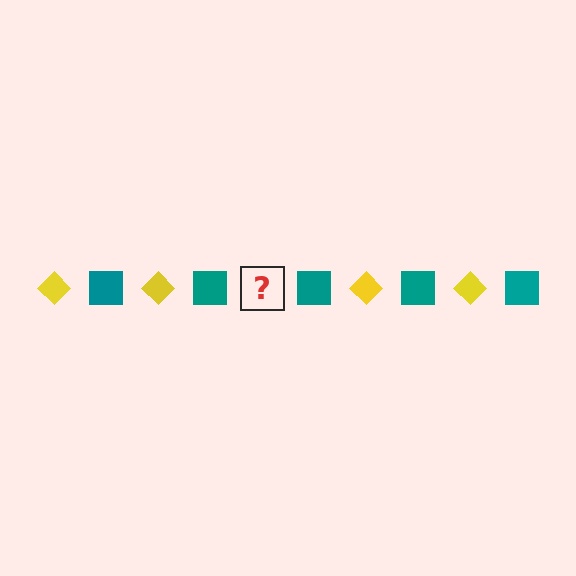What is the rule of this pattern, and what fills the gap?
The rule is that the pattern alternates between yellow diamond and teal square. The gap should be filled with a yellow diamond.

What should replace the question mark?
The question mark should be replaced with a yellow diamond.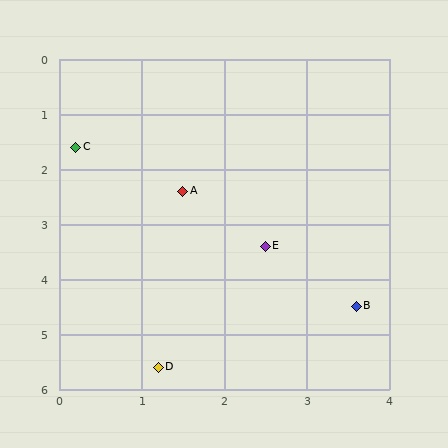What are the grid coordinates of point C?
Point C is at approximately (0.2, 1.6).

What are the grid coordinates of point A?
Point A is at approximately (1.5, 2.4).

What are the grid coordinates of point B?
Point B is at approximately (3.6, 4.5).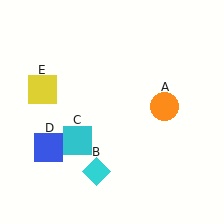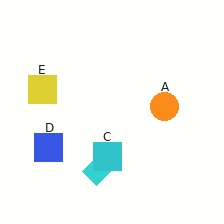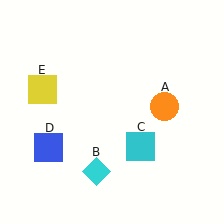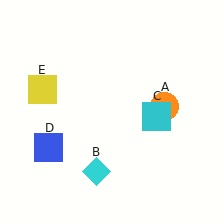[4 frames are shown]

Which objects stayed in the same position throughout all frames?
Orange circle (object A) and cyan diamond (object B) and blue square (object D) and yellow square (object E) remained stationary.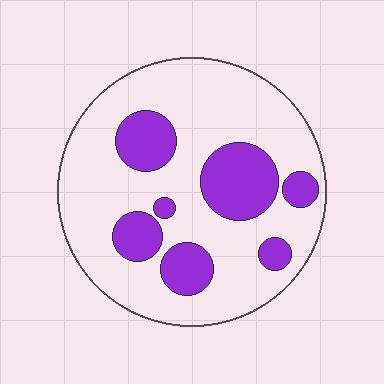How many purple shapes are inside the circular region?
7.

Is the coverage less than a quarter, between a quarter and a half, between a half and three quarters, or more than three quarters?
Between a quarter and a half.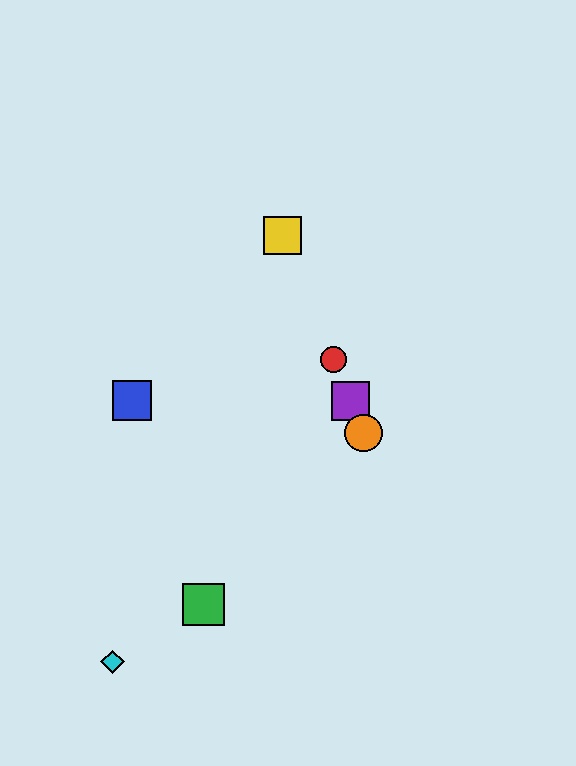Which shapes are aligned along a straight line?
The red circle, the yellow square, the purple square, the orange circle are aligned along a straight line.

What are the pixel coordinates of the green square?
The green square is at (203, 604).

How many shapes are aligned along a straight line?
4 shapes (the red circle, the yellow square, the purple square, the orange circle) are aligned along a straight line.